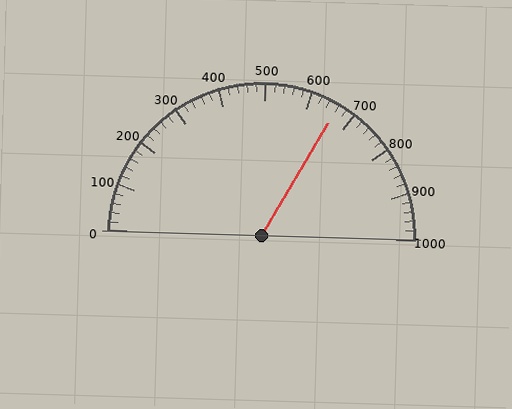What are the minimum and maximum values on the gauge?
The gauge ranges from 0 to 1000.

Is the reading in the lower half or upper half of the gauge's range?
The reading is in the upper half of the range (0 to 1000).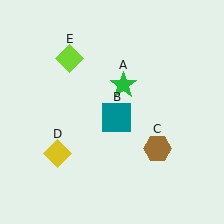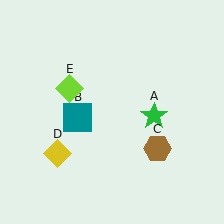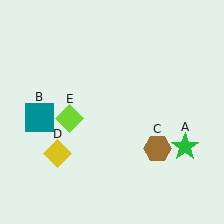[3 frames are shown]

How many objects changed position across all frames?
3 objects changed position: green star (object A), teal square (object B), lime diamond (object E).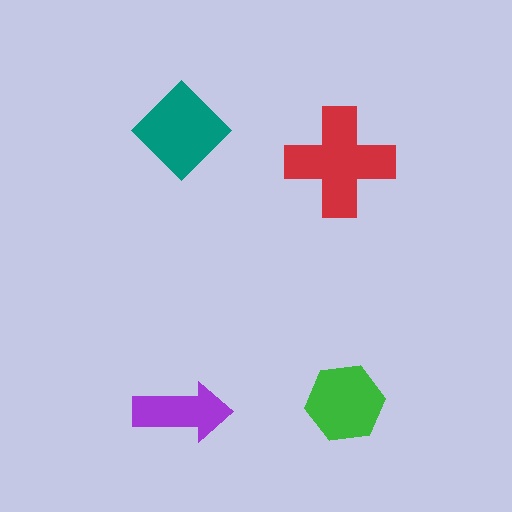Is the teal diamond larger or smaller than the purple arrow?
Larger.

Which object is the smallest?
The purple arrow.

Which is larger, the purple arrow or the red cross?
The red cross.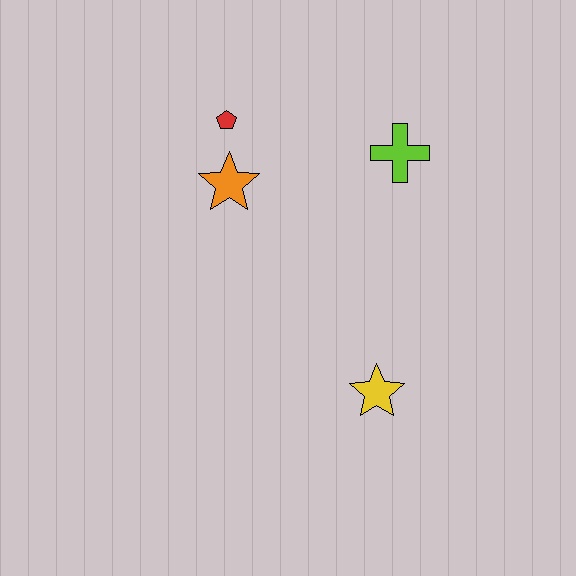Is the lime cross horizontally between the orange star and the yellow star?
No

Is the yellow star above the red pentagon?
No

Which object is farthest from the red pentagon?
The yellow star is farthest from the red pentagon.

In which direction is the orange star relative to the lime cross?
The orange star is to the left of the lime cross.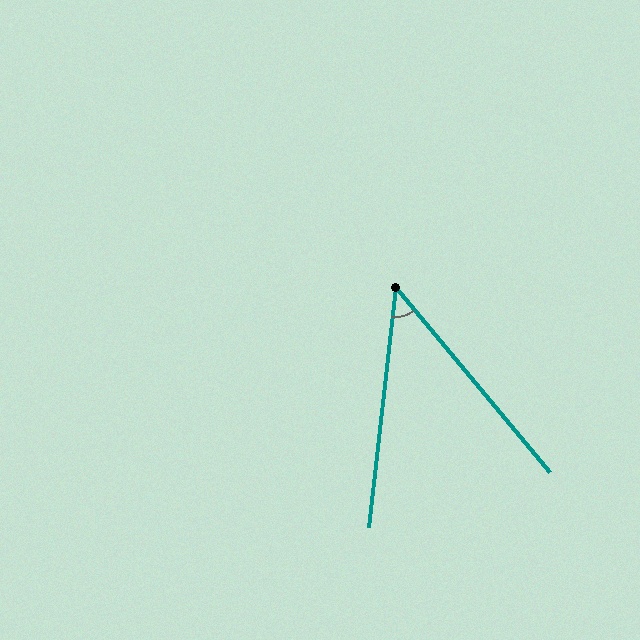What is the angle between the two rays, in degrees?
Approximately 46 degrees.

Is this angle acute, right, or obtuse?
It is acute.